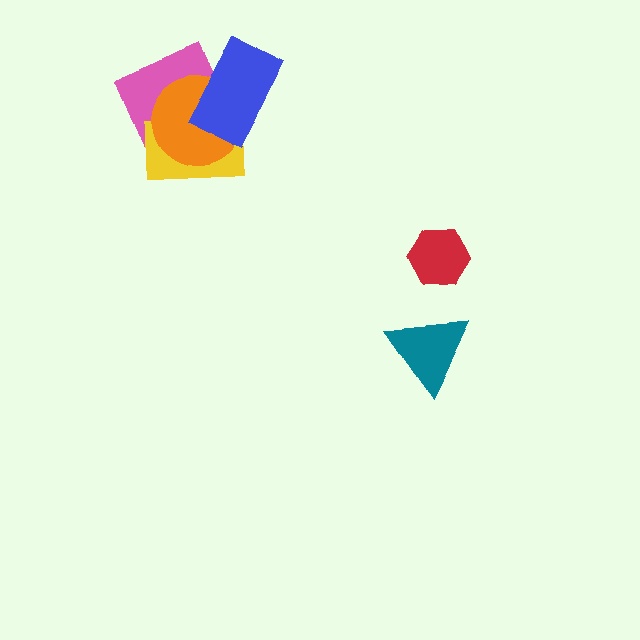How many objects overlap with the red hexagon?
0 objects overlap with the red hexagon.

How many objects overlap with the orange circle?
3 objects overlap with the orange circle.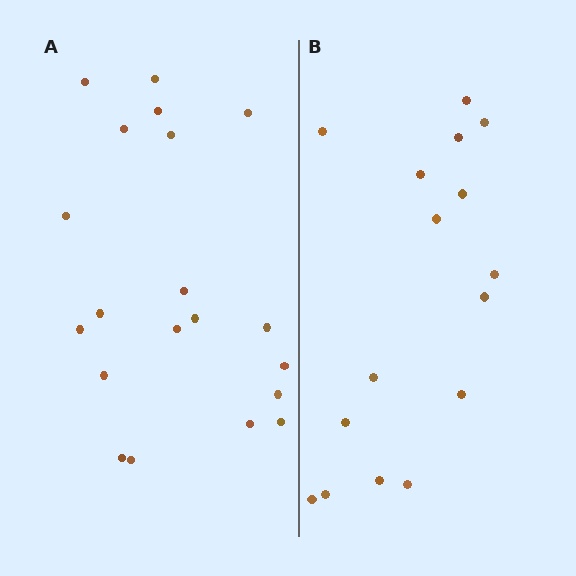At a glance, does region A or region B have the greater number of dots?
Region A (the left region) has more dots.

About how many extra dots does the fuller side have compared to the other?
Region A has about 4 more dots than region B.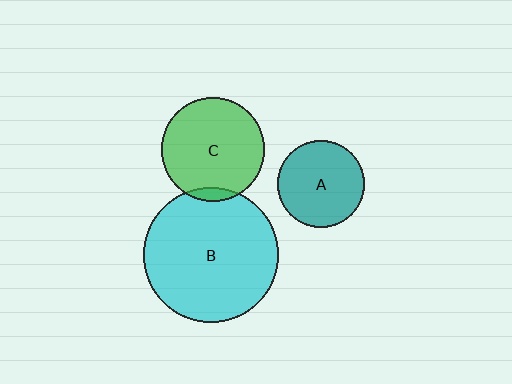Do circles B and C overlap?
Yes.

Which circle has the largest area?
Circle B (cyan).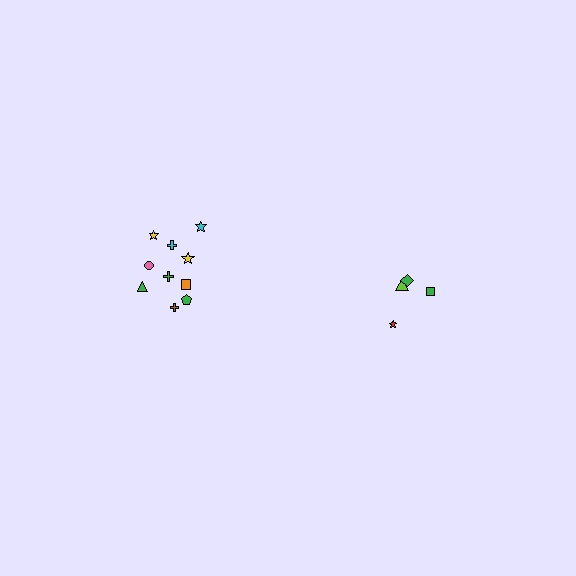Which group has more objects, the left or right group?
The left group.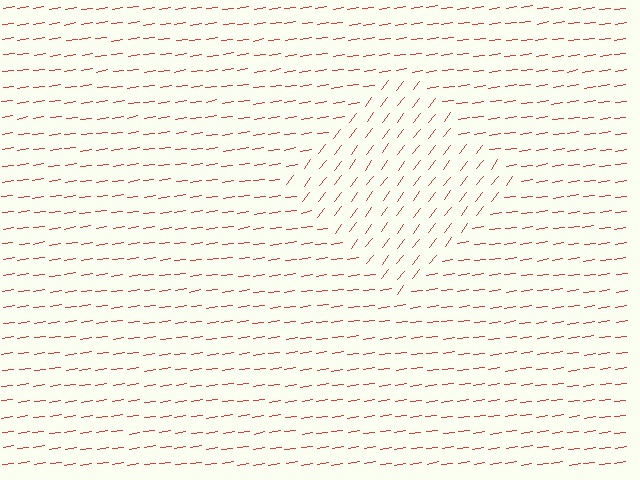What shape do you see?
I see a diamond.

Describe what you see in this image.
The image is filled with small red line segments. A diamond region in the image has lines oriented differently from the surrounding lines, creating a visible texture boundary.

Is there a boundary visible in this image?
Yes, there is a texture boundary formed by a change in line orientation.